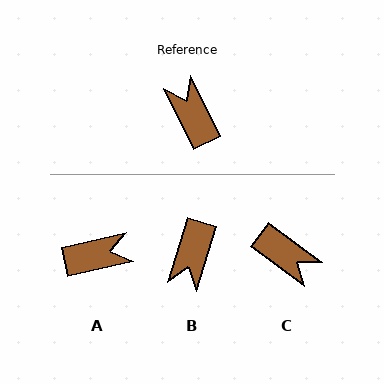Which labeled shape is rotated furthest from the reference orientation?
C, about 152 degrees away.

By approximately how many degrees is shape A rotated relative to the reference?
Approximately 103 degrees clockwise.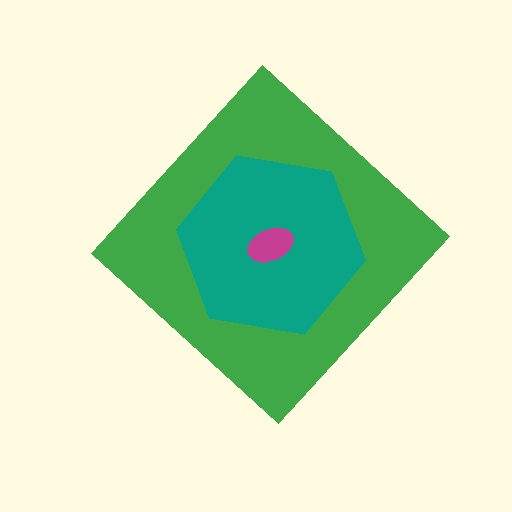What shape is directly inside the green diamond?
The teal hexagon.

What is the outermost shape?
The green diamond.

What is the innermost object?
The magenta ellipse.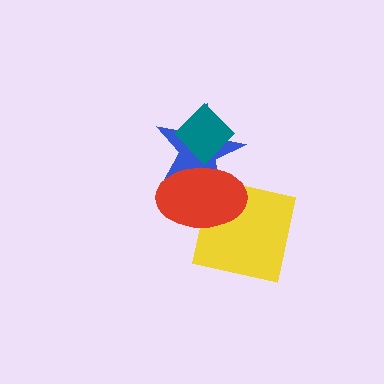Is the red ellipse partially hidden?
No, no other shape covers it.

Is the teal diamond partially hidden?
Yes, it is partially covered by another shape.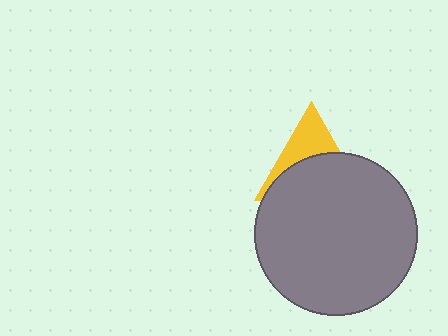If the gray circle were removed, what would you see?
You would see the complete yellow triangle.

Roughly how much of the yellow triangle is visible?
A small part of it is visible (roughly 38%).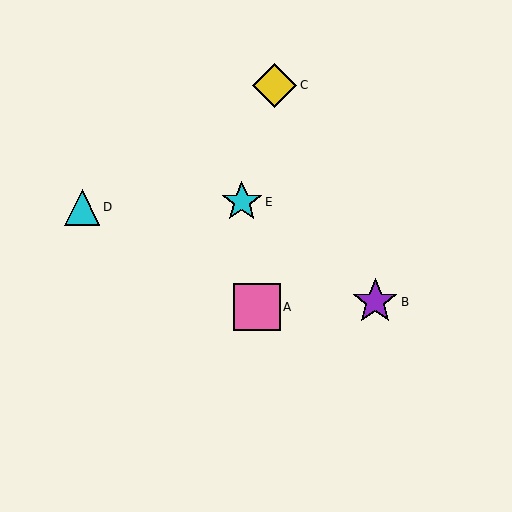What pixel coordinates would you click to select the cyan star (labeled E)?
Click at (242, 202) to select the cyan star E.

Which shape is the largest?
The pink square (labeled A) is the largest.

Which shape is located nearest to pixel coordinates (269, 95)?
The yellow diamond (labeled C) at (275, 85) is nearest to that location.